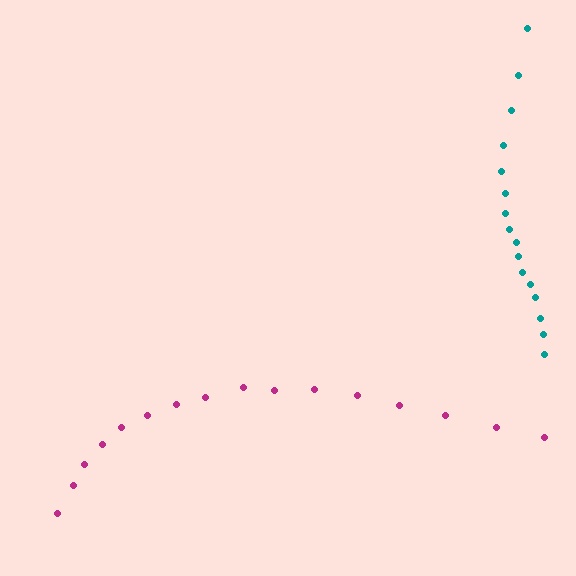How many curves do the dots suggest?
There are 2 distinct paths.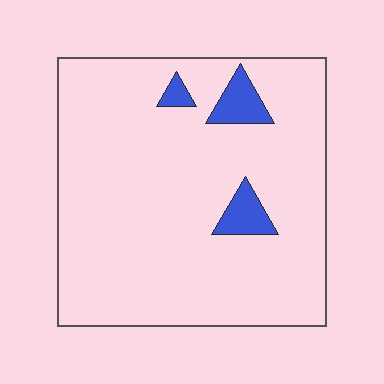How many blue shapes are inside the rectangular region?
3.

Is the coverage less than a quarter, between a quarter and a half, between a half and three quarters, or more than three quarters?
Less than a quarter.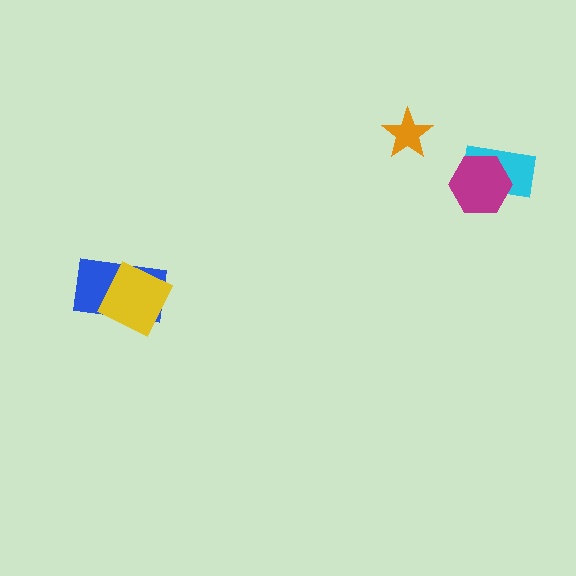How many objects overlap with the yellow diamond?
1 object overlaps with the yellow diamond.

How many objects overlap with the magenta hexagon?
1 object overlaps with the magenta hexagon.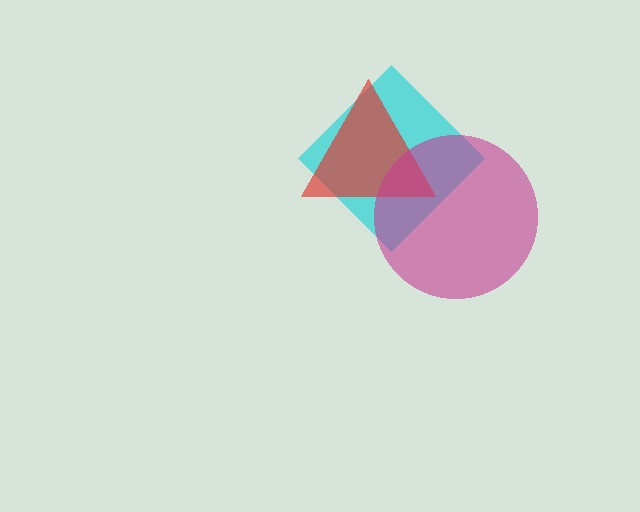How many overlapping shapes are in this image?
There are 3 overlapping shapes in the image.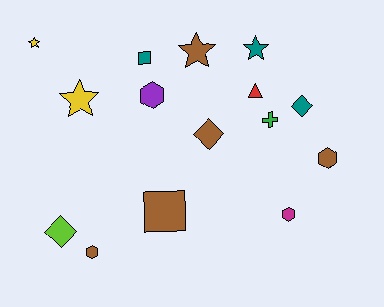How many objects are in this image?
There are 15 objects.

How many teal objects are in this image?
There are 3 teal objects.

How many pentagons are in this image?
There are no pentagons.